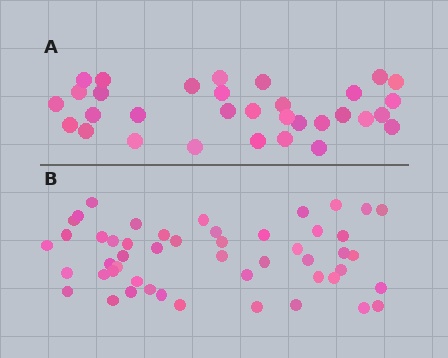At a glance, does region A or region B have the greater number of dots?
Region B (the bottom region) has more dots.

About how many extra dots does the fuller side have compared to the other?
Region B has approximately 20 more dots than region A.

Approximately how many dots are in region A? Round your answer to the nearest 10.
About 30 dots. (The exact count is 32, which rounds to 30.)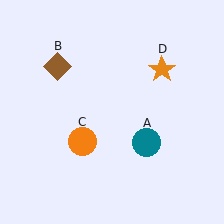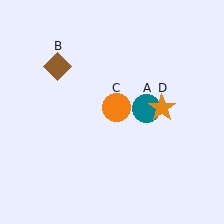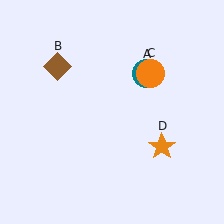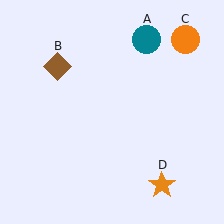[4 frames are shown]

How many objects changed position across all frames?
3 objects changed position: teal circle (object A), orange circle (object C), orange star (object D).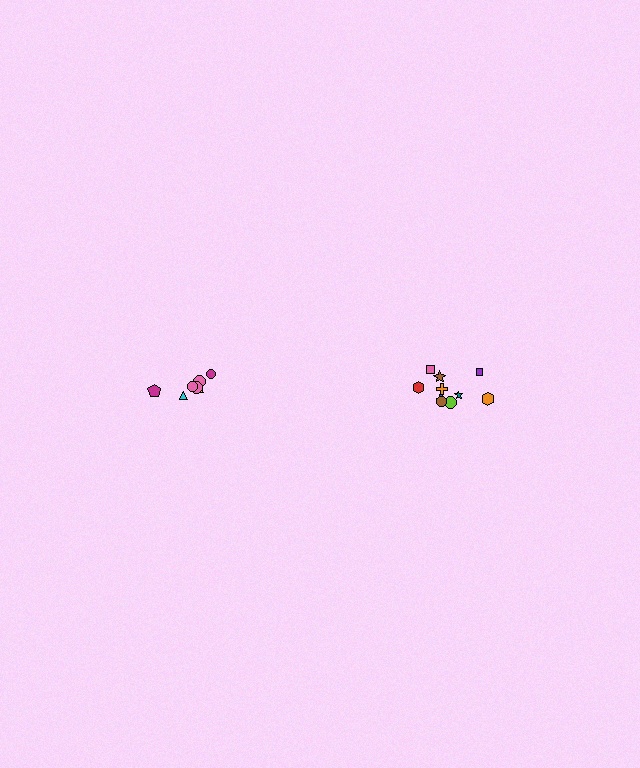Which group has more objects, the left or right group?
The right group.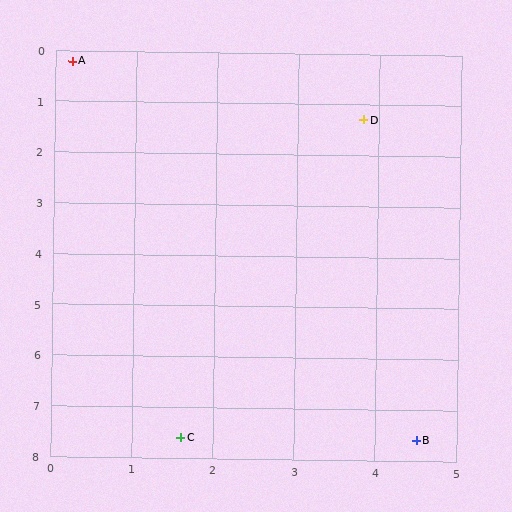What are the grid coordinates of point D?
Point D is at approximately (3.8, 1.3).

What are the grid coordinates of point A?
Point A is at approximately (0.2, 0.2).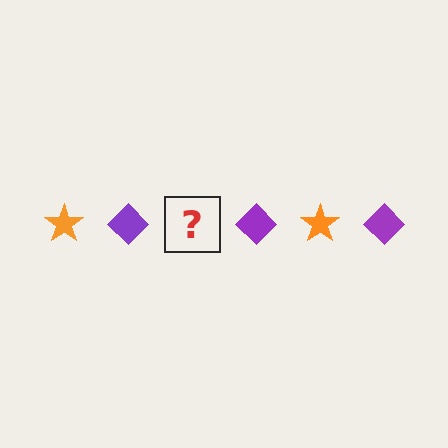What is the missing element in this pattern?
The missing element is an orange star.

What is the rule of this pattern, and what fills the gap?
The rule is that the pattern alternates between orange star and purple diamond. The gap should be filled with an orange star.